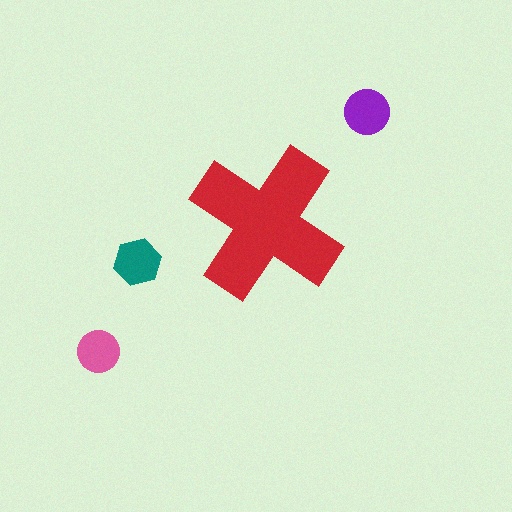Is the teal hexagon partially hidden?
No, the teal hexagon is fully visible.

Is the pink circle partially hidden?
No, the pink circle is fully visible.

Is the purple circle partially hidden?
No, the purple circle is fully visible.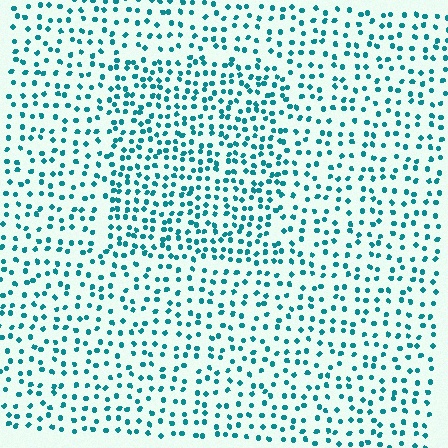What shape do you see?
I see a rectangle.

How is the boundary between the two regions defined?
The boundary is defined by a change in element density (approximately 1.6x ratio). All elements are the same color, size, and shape.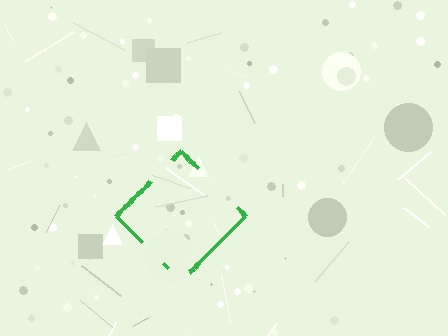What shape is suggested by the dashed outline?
The dashed outline suggests a diamond.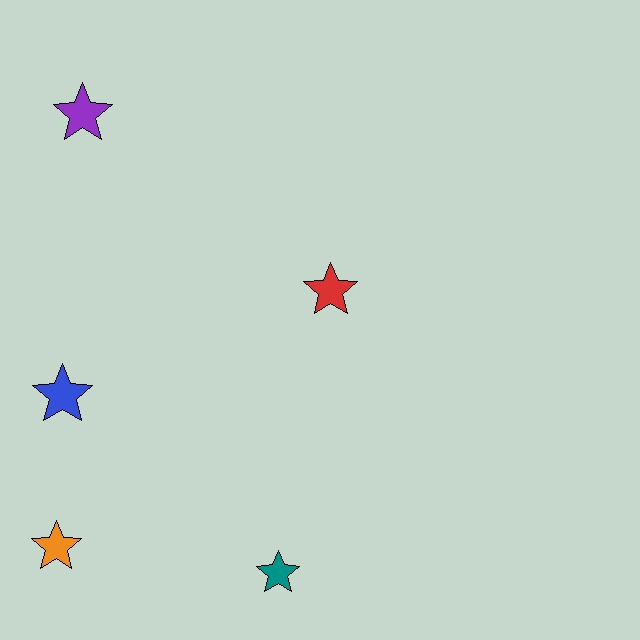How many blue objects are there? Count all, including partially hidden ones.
There is 1 blue object.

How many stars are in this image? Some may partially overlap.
There are 5 stars.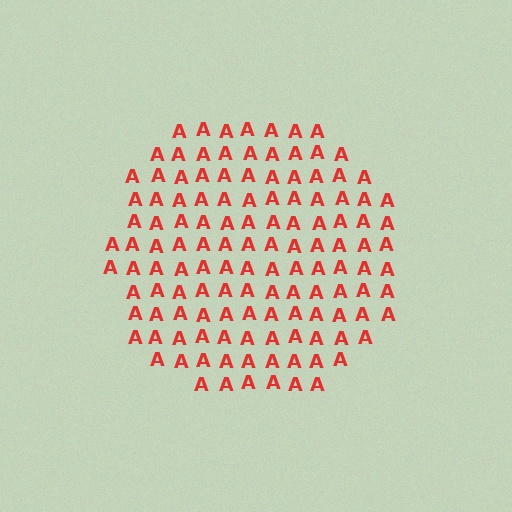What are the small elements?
The small elements are letter A's.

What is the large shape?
The large shape is a circle.